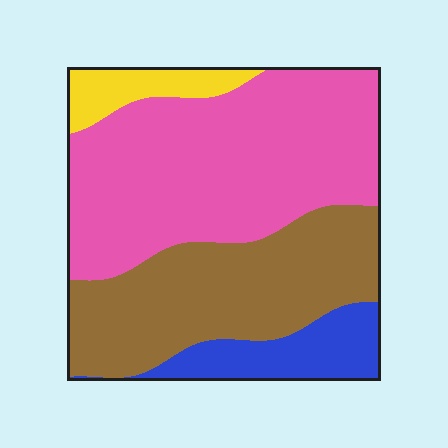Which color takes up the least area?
Yellow, at roughly 5%.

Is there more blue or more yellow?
Blue.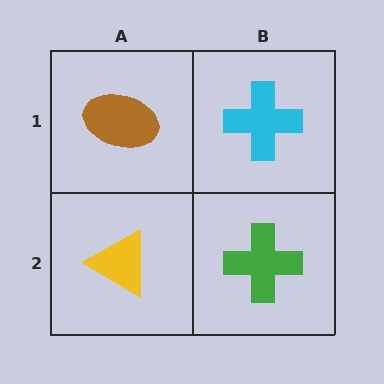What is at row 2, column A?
A yellow triangle.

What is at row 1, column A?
A brown ellipse.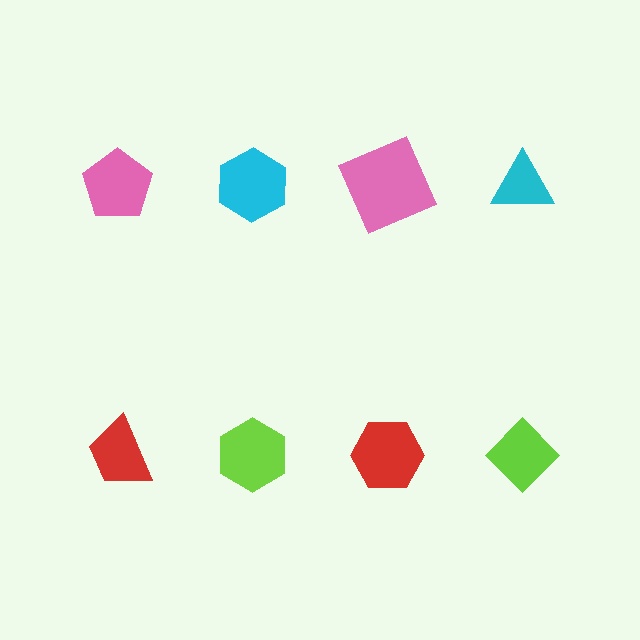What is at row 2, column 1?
A red trapezoid.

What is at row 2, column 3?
A red hexagon.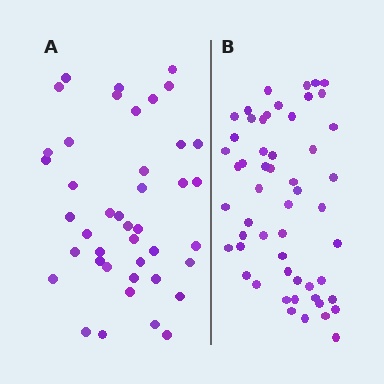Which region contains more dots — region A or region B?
Region B (the right region) has more dots.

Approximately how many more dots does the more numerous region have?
Region B has roughly 12 or so more dots than region A.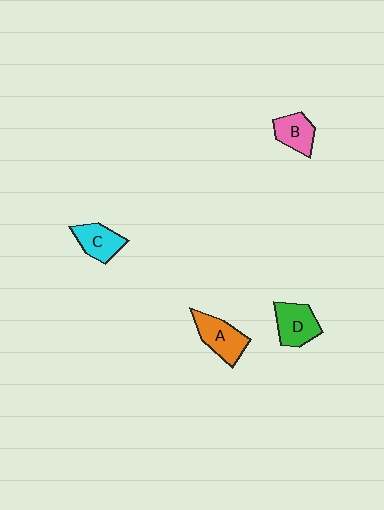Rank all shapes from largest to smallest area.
From largest to smallest: A (orange), D (green), C (cyan), B (pink).